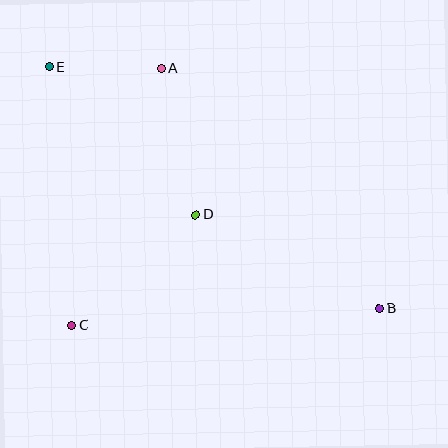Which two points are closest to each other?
Points A and E are closest to each other.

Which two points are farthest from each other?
Points B and E are farthest from each other.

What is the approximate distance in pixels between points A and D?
The distance between A and D is approximately 150 pixels.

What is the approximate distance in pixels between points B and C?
The distance between B and C is approximately 308 pixels.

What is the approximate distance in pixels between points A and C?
The distance between A and C is approximately 272 pixels.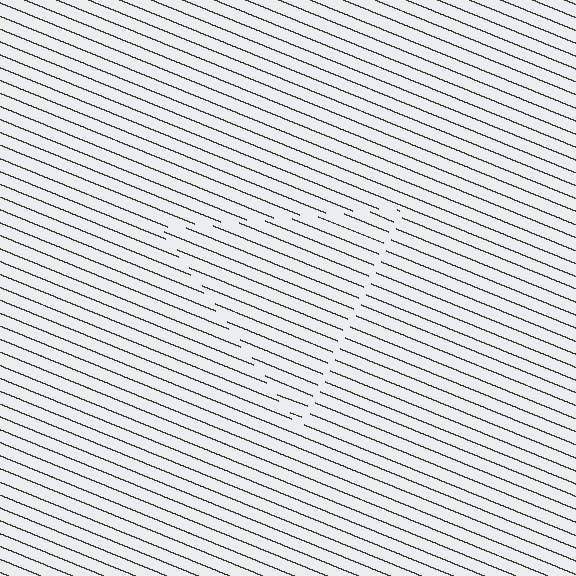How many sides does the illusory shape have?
3 sides — the line-ends trace a triangle.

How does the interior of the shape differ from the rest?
The interior of the shape contains the same grating, shifted by half a period — the contour is defined by the phase discontinuity where line-ends from the inner and outer gratings abut.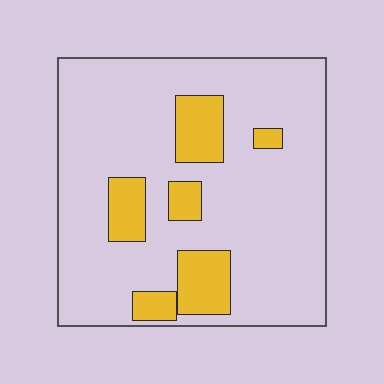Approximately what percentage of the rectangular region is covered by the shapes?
Approximately 15%.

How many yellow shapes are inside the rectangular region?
6.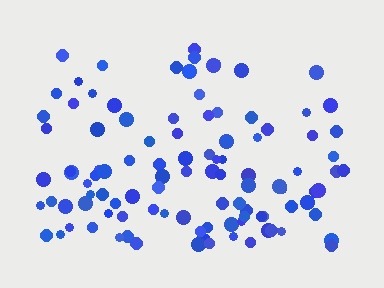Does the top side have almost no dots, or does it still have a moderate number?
Still a moderate number, just noticeably fewer than the bottom.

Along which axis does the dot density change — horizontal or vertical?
Vertical.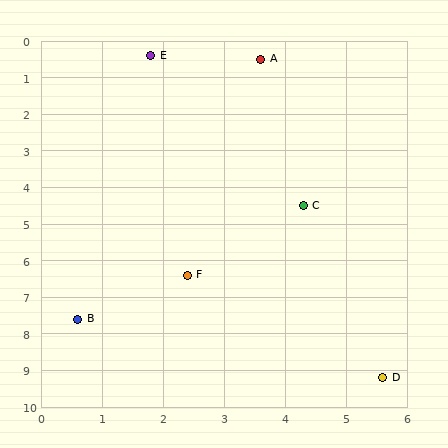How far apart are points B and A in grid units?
Points B and A are about 7.7 grid units apart.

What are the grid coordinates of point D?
Point D is at approximately (5.6, 9.2).